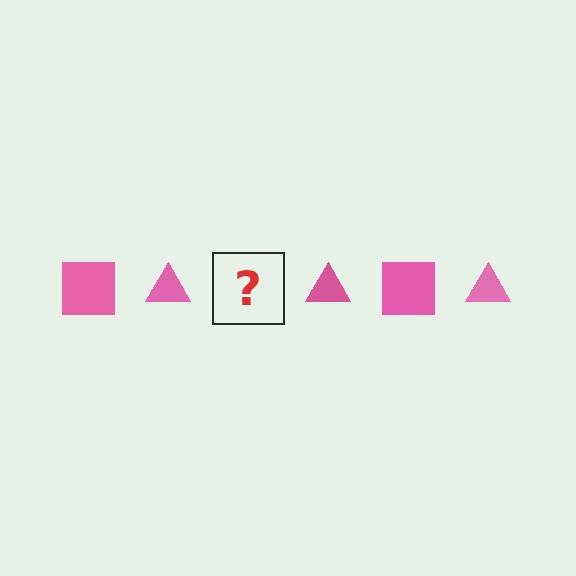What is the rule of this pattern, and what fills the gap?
The rule is that the pattern cycles through square, triangle shapes in pink. The gap should be filled with a pink square.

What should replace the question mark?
The question mark should be replaced with a pink square.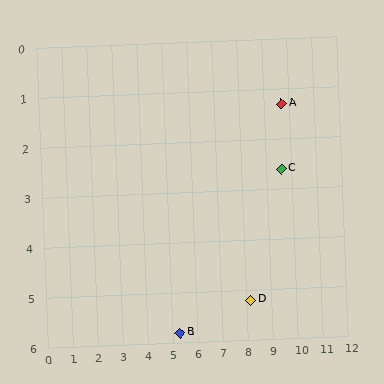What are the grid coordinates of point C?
Point C is at approximately (9.6, 2.6).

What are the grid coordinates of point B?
Point B is at approximately (5.3, 5.8).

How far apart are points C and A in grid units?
Points C and A are about 1.3 grid units apart.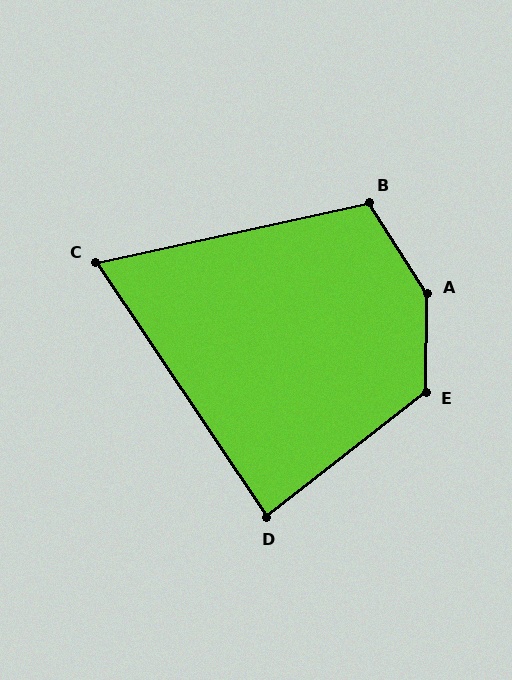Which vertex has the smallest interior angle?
C, at approximately 69 degrees.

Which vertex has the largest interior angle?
A, at approximately 146 degrees.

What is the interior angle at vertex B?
Approximately 110 degrees (obtuse).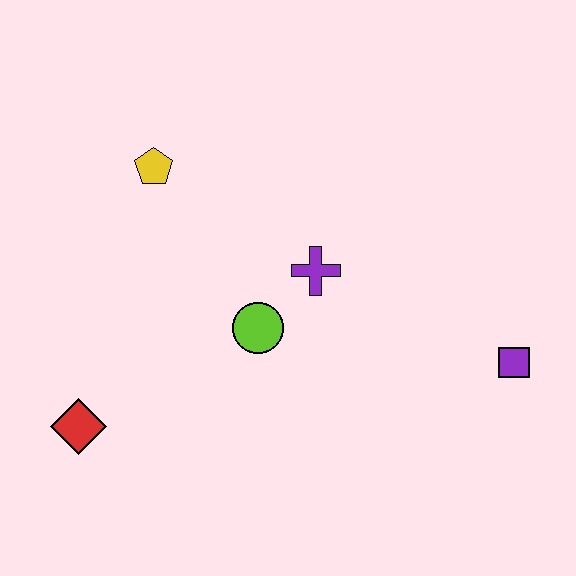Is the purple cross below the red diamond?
No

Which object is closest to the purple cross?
The lime circle is closest to the purple cross.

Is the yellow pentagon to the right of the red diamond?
Yes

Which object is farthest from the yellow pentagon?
The purple square is farthest from the yellow pentagon.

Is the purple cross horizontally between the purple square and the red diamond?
Yes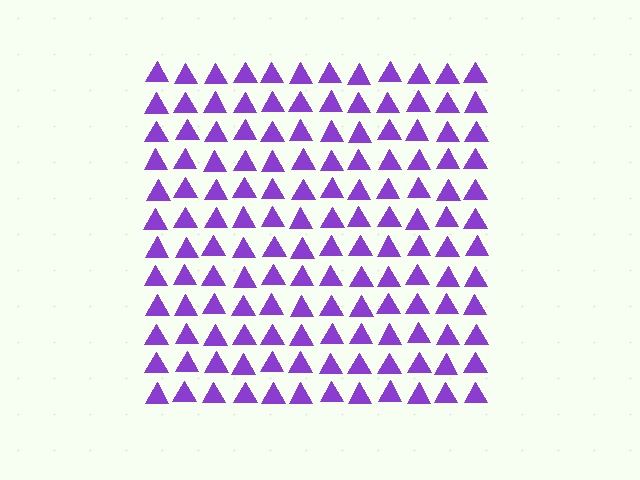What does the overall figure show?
The overall figure shows a square.